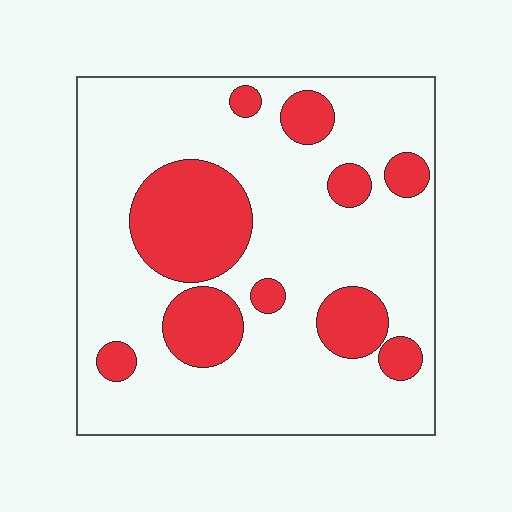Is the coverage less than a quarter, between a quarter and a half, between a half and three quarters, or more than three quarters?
Less than a quarter.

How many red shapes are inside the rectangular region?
10.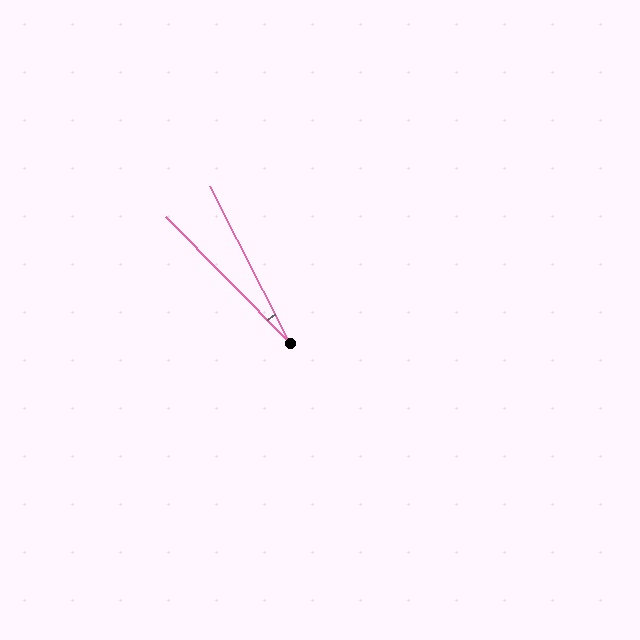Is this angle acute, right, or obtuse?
It is acute.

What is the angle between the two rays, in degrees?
Approximately 18 degrees.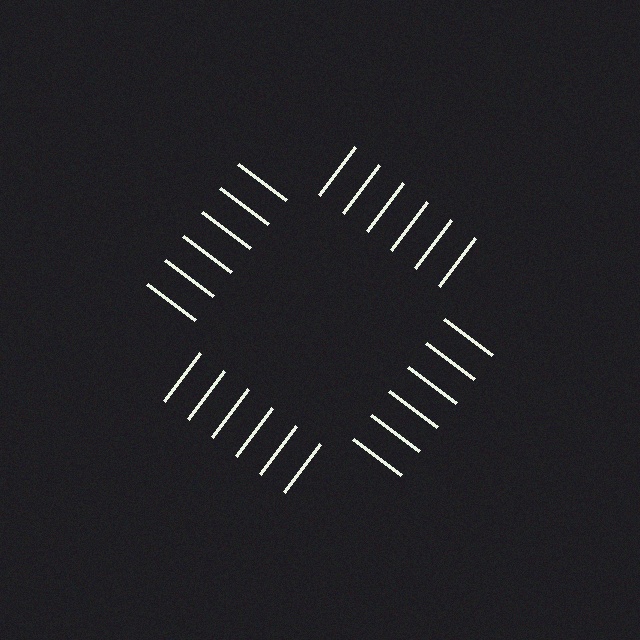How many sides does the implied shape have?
4 sides — the line-ends trace a square.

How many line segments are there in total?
24 — 6 along each of the 4 edges.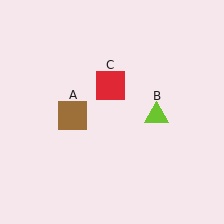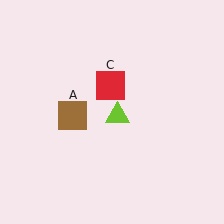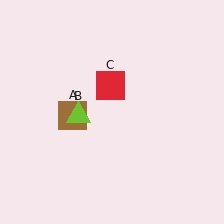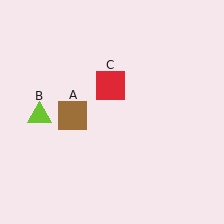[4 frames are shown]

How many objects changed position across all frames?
1 object changed position: lime triangle (object B).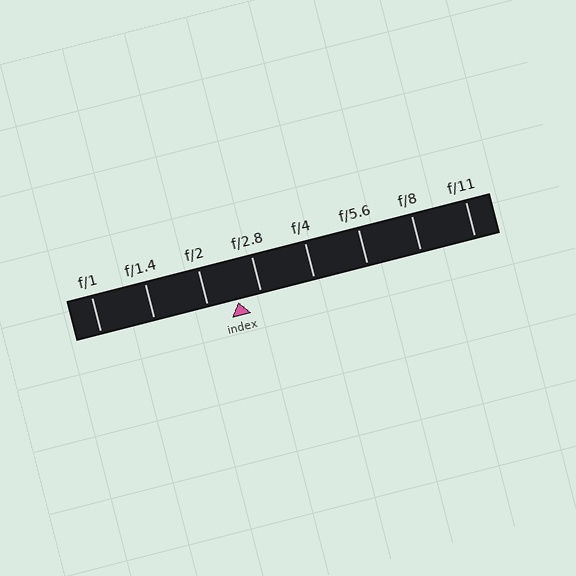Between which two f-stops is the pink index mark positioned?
The index mark is between f/2 and f/2.8.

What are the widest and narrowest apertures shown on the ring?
The widest aperture shown is f/1 and the narrowest is f/11.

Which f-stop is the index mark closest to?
The index mark is closest to f/2.8.